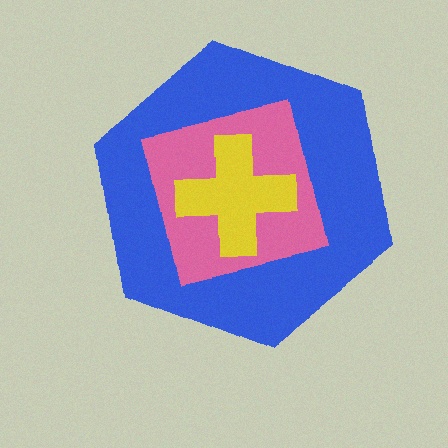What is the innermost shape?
The yellow cross.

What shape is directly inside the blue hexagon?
The pink square.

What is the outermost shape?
The blue hexagon.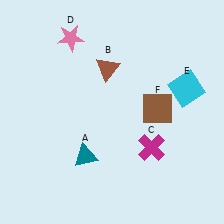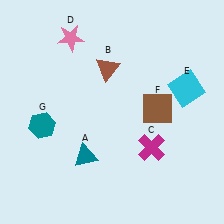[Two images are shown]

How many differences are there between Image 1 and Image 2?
There is 1 difference between the two images.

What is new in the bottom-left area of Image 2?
A teal hexagon (G) was added in the bottom-left area of Image 2.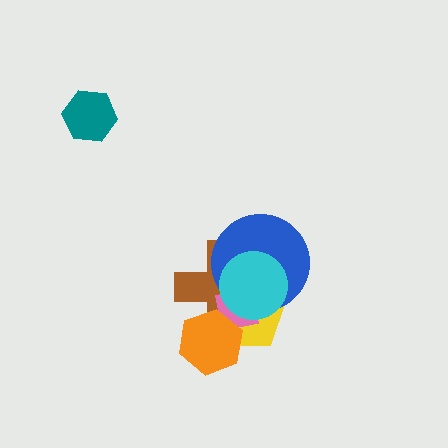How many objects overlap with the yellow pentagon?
5 objects overlap with the yellow pentagon.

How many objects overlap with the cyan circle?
4 objects overlap with the cyan circle.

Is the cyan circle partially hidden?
No, no other shape covers it.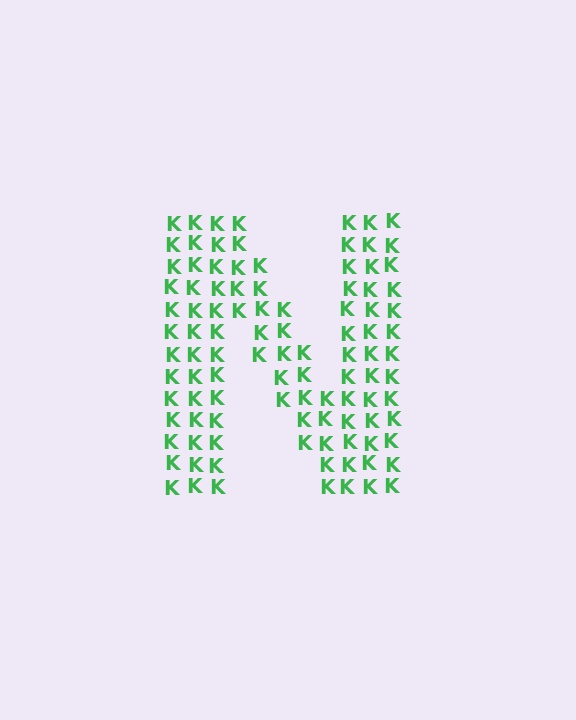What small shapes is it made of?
It is made of small letter K's.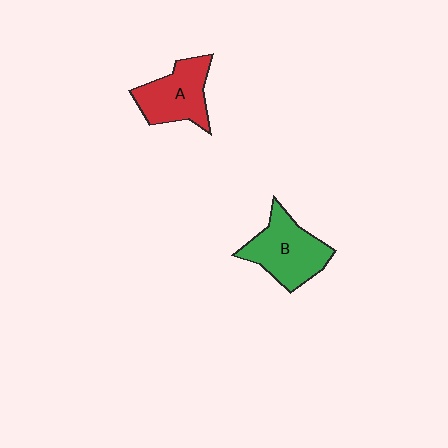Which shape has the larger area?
Shape B (green).